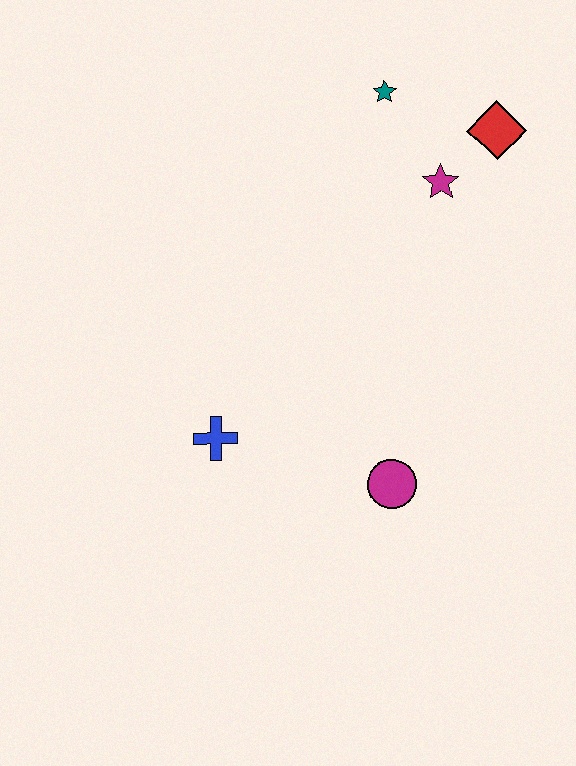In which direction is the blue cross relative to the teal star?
The blue cross is below the teal star.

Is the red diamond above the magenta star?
Yes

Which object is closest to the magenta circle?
The blue cross is closest to the magenta circle.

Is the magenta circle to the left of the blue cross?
No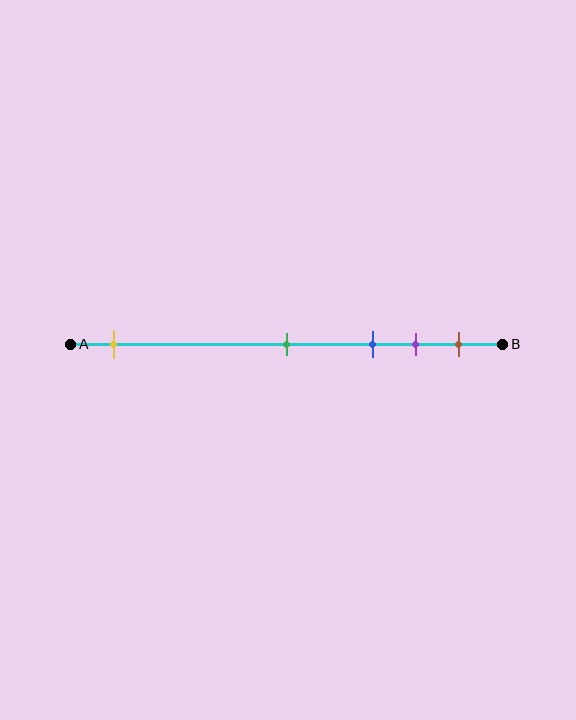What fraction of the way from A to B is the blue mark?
The blue mark is approximately 70% (0.7) of the way from A to B.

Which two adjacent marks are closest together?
The purple and brown marks are the closest adjacent pair.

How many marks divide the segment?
There are 5 marks dividing the segment.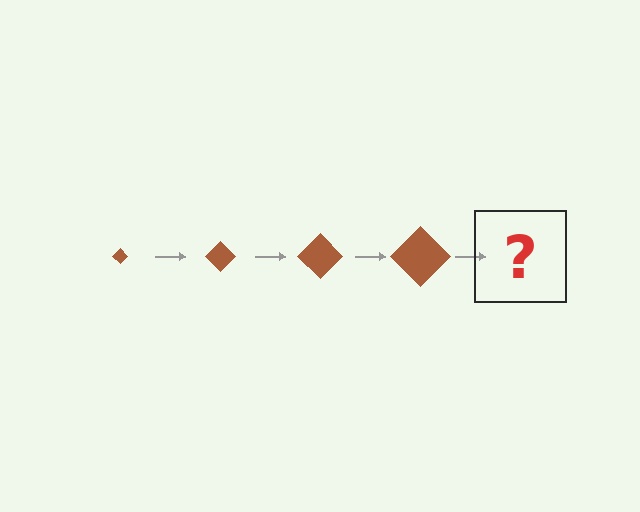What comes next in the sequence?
The next element should be a brown diamond, larger than the previous one.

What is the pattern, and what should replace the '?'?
The pattern is that the diamond gets progressively larger each step. The '?' should be a brown diamond, larger than the previous one.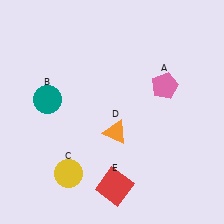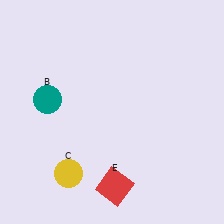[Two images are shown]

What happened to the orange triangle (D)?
The orange triangle (D) was removed in Image 2. It was in the bottom-right area of Image 1.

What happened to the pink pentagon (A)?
The pink pentagon (A) was removed in Image 2. It was in the top-right area of Image 1.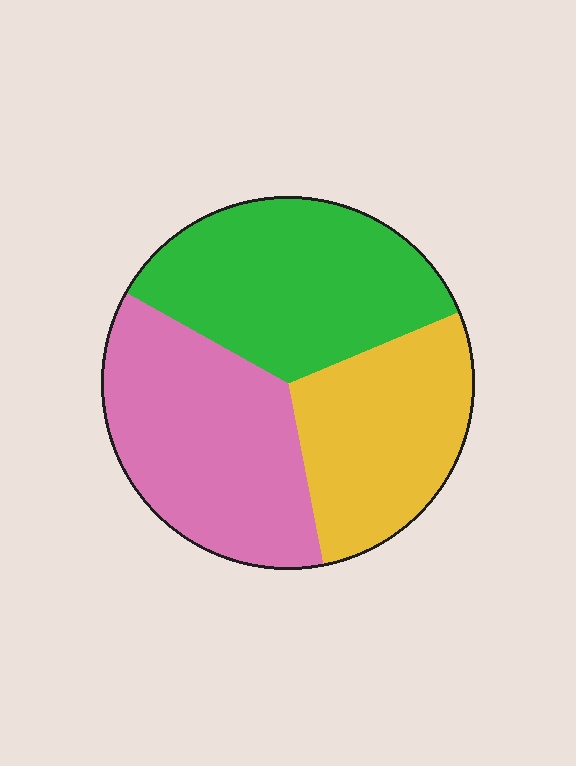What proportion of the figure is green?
Green takes up about three eighths (3/8) of the figure.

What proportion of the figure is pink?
Pink covers around 35% of the figure.